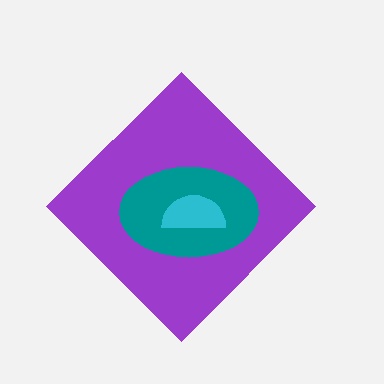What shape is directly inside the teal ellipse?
The cyan semicircle.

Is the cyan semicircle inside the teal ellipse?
Yes.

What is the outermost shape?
The purple diamond.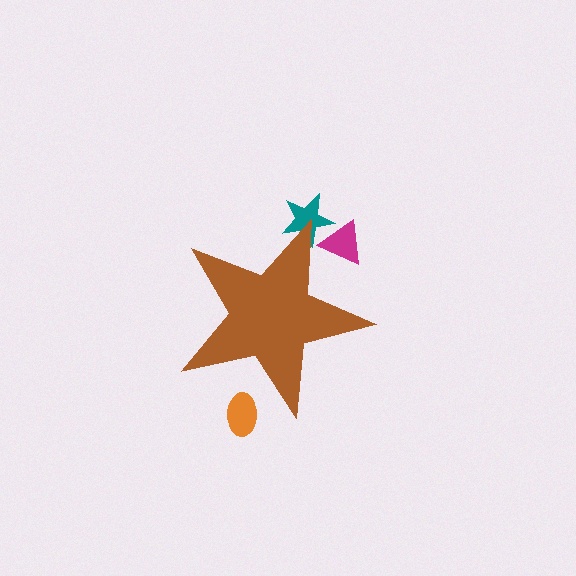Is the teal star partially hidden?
Yes, the teal star is partially hidden behind the brown star.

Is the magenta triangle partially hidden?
Yes, the magenta triangle is partially hidden behind the brown star.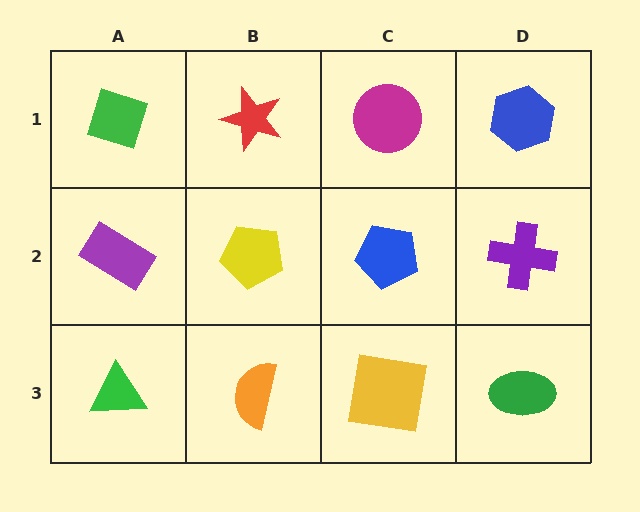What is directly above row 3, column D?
A purple cross.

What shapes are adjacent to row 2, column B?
A red star (row 1, column B), an orange semicircle (row 3, column B), a purple rectangle (row 2, column A), a blue pentagon (row 2, column C).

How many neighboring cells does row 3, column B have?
3.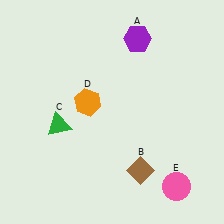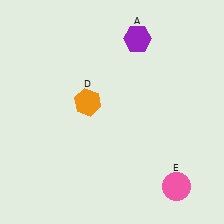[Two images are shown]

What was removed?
The brown diamond (B), the green triangle (C) were removed in Image 2.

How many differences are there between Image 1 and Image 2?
There are 2 differences between the two images.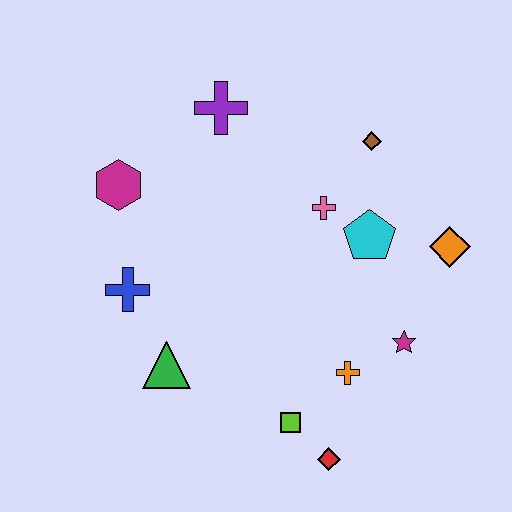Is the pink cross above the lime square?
Yes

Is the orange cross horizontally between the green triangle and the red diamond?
No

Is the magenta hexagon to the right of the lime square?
No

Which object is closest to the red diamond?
The lime square is closest to the red diamond.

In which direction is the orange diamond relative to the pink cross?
The orange diamond is to the right of the pink cross.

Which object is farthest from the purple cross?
The red diamond is farthest from the purple cross.